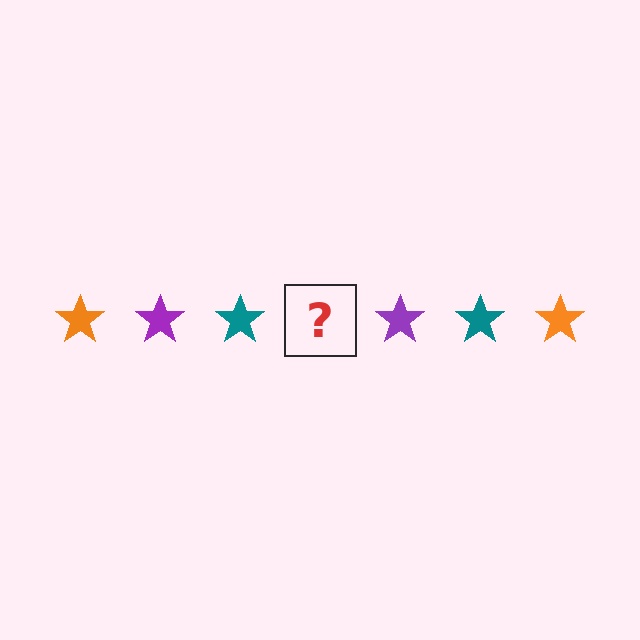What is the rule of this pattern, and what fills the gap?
The rule is that the pattern cycles through orange, purple, teal stars. The gap should be filled with an orange star.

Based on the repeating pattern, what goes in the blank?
The blank should be an orange star.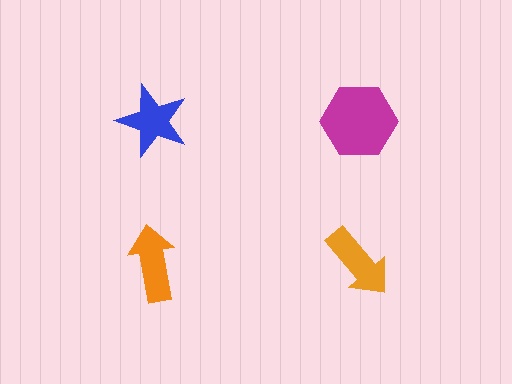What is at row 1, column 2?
A magenta hexagon.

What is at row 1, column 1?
A blue star.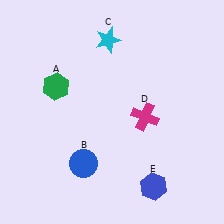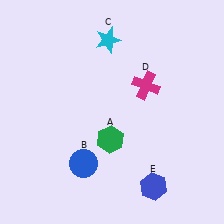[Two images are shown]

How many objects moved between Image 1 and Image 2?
2 objects moved between the two images.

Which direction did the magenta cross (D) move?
The magenta cross (D) moved up.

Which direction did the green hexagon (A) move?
The green hexagon (A) moved right.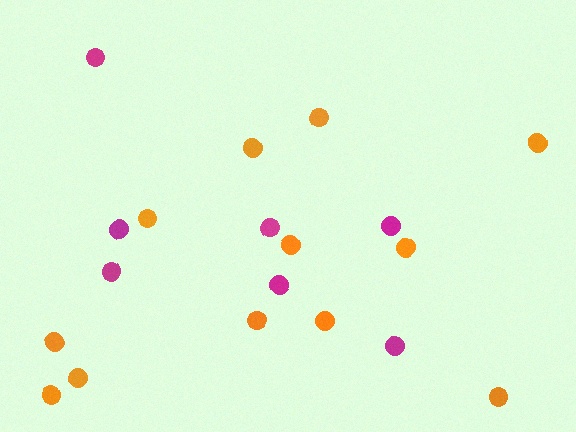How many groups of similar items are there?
There are 2 groups: one group of magenta circles (7) and one group of orange circles (12).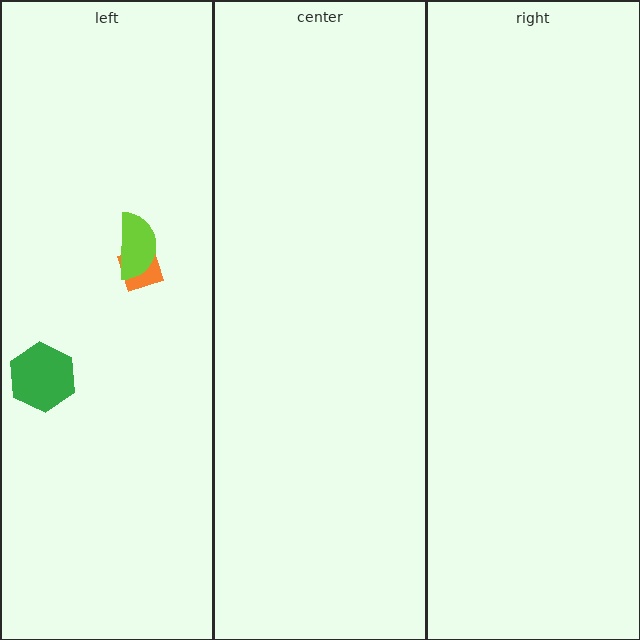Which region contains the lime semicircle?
The left region.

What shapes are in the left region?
The orange diamond, the lime semicircle, the green hexagon.